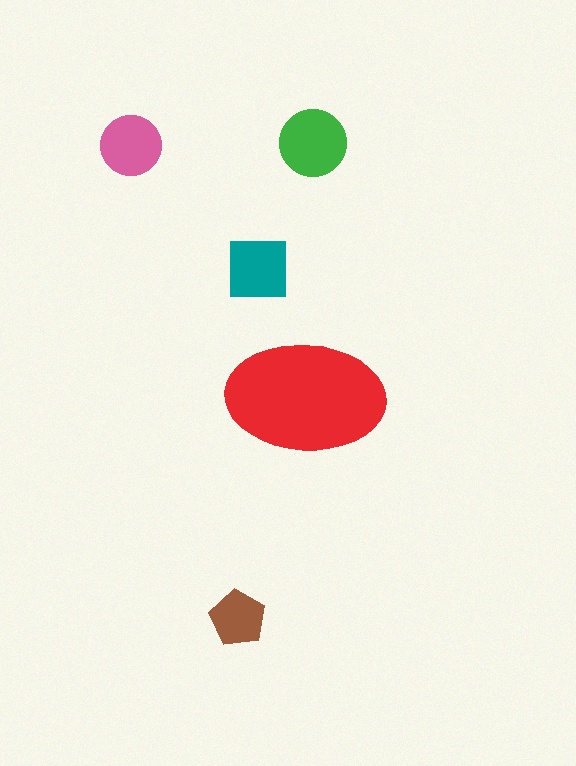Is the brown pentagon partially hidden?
No, the brown pentagon is fully visible.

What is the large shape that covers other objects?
A red ellipse.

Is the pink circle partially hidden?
No, the pink circle is fully visible.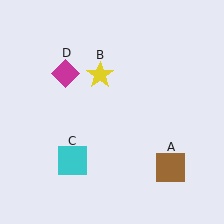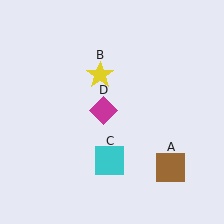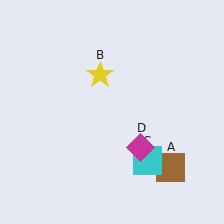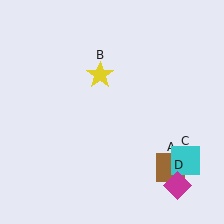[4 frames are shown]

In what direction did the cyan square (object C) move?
The cyan square (object C) moved right.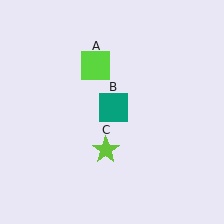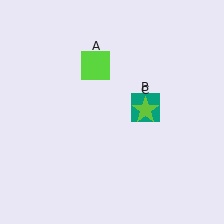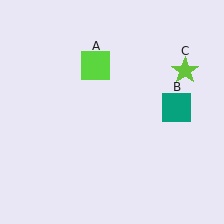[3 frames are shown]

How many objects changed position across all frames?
2 objects changed position: teal square (object B), lime star (object C).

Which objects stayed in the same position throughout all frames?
Lime square (object A) remained stationary.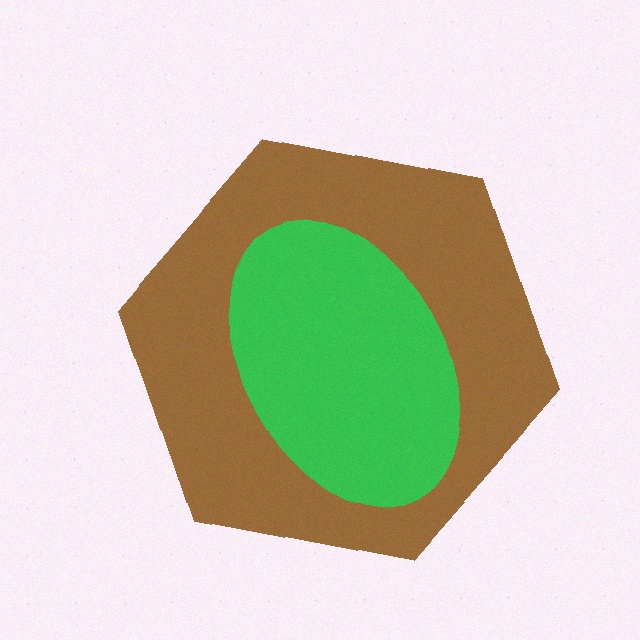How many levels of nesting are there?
2.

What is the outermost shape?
The brown hexagon.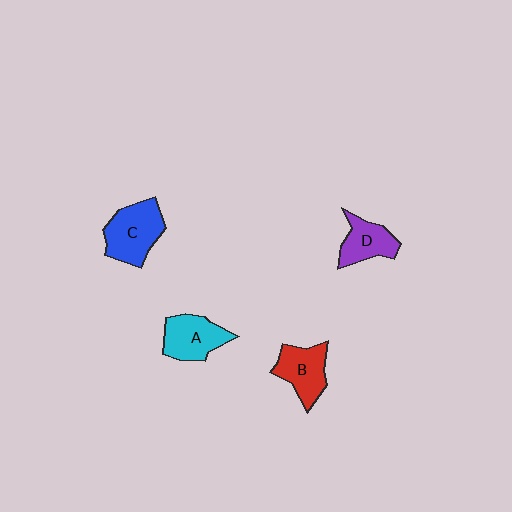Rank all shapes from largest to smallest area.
From largest to smallest: C (blue), A (cyan), B (red), D (purple).